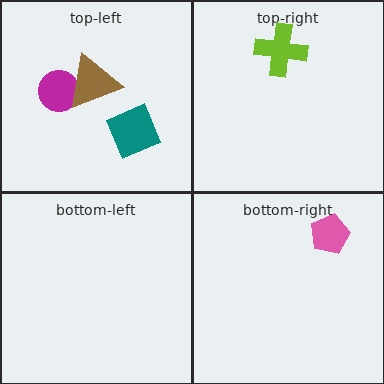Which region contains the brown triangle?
The top-left region.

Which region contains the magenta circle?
The top-left region.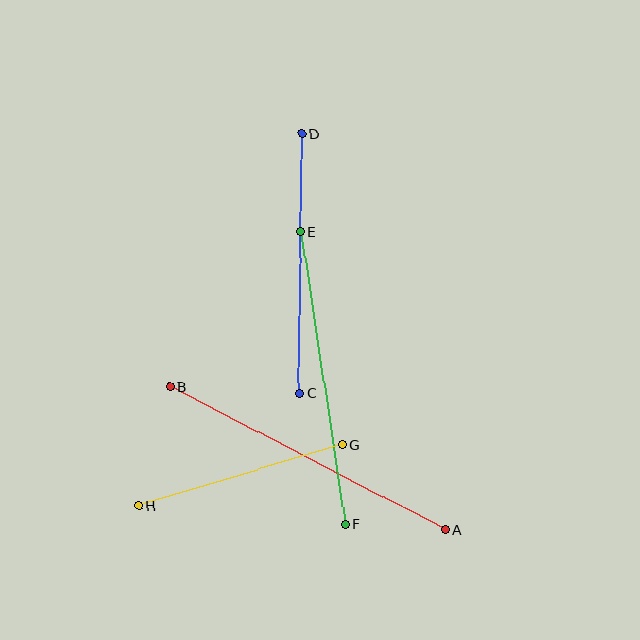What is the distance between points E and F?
The distance is approximately 296 pixels.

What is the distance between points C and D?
The distance is approximately 259 pixels.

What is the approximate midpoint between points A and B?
The midpoint is at approximately (307, 458) pixels.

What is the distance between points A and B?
The distance is approximately 310 pixels.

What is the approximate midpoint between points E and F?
The midpoint is at approximately (323, 378) pixels.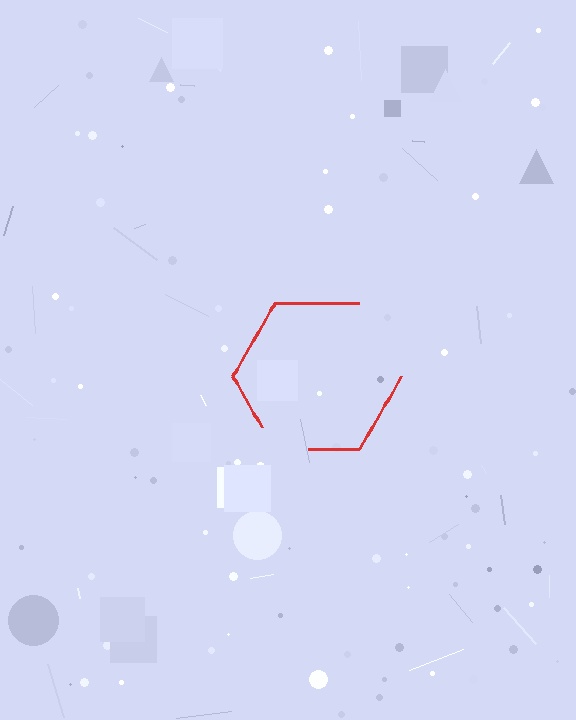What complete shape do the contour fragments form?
The contour fragments form a hexagon.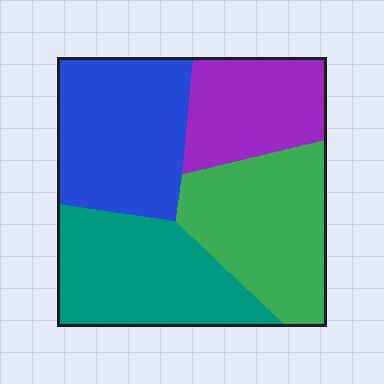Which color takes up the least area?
Purple, at roughly 20%.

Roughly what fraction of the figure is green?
Green takes up about one quarter (1/4) of the figure.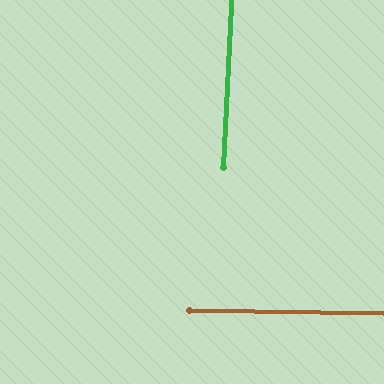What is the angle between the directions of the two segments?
Approximately 88 degrees.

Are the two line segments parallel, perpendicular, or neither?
Perpendicular — they meet at approximately 88°.